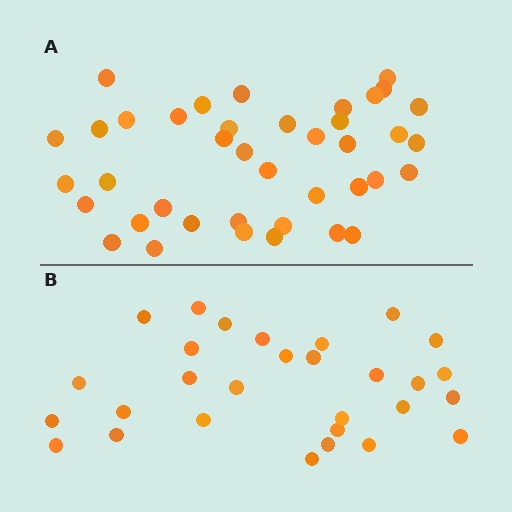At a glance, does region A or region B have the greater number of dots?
Region A (the top region) has more dots.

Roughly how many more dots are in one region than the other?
Region A has roughly 12 or so more dots than region B.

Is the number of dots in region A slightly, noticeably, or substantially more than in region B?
Region A has noticeably more, but not dramatically so. The ratio is roughly 1.4 to 1.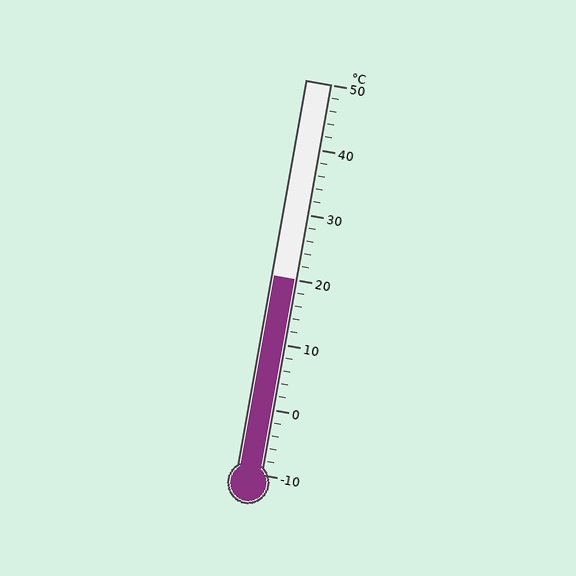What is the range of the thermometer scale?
The thermometer scale ranges from -10°C to 50°C.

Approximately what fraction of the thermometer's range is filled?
The thermometer is filled to approximately 50% of its range.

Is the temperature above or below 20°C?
The temperature is at 20°C.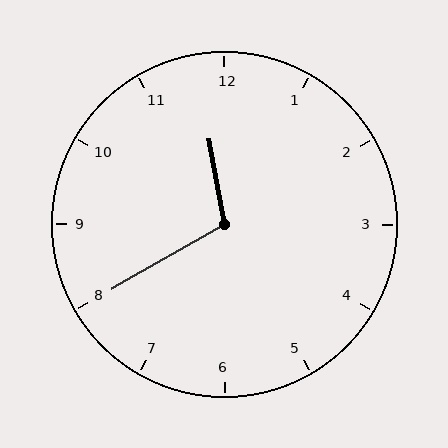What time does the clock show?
11:40.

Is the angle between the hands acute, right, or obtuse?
It is obtuse.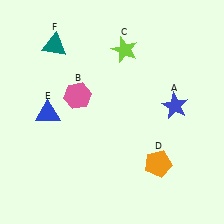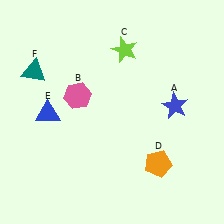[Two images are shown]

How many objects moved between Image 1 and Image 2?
1 object moved between the two images.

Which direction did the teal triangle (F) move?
The teal triangle (F) moved down.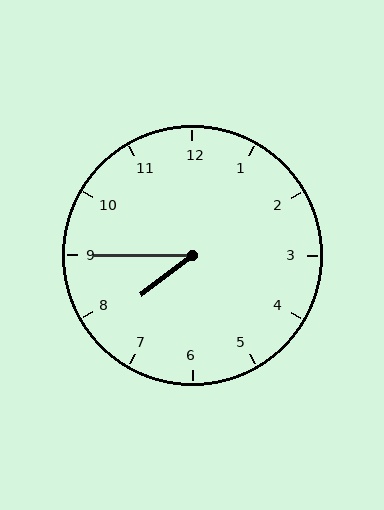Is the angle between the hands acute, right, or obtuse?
It is acute.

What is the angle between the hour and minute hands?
Approximately 38 degrees.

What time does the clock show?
7:45.